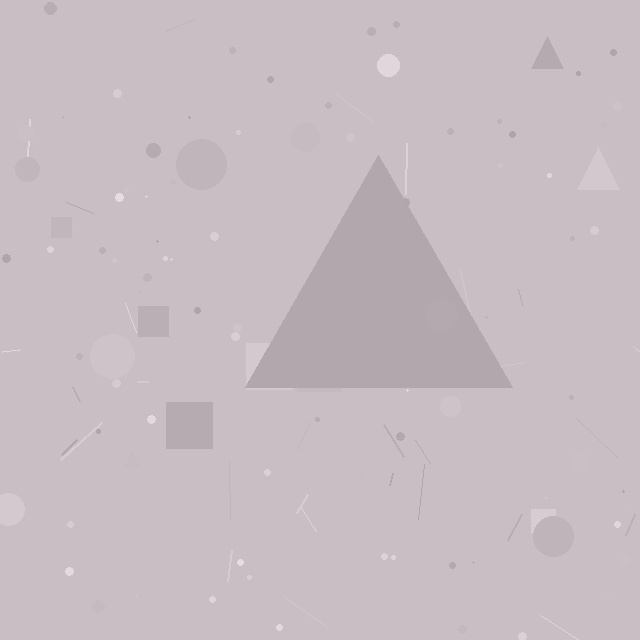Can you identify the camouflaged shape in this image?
The camouflaged shape is a triangle.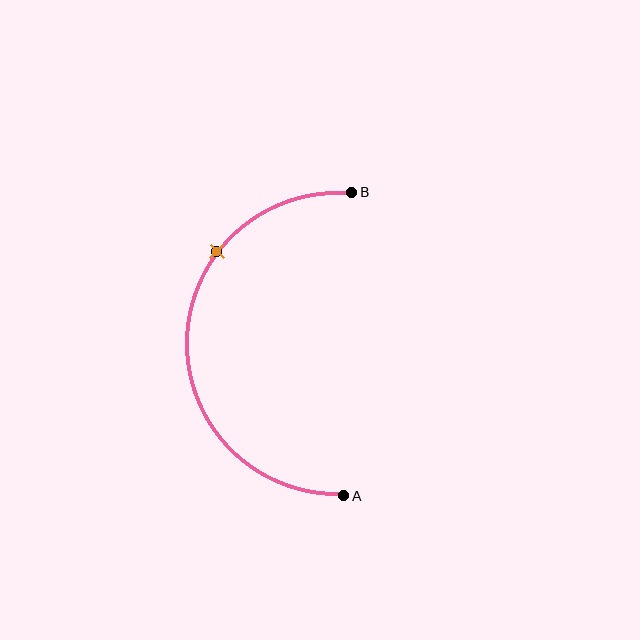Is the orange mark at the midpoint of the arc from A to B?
No. The orange mark lies on the arc but is closer to endpoint B. The arc midpoint would be at the point on the curve equidistant along the arc from both A and B.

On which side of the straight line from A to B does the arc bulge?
The arc bulges to the left of the straight line connecting A and B.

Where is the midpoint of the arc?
The arc midpoint is the point on the curve farthest from the straight line joining A and B. It sits to the left of that line.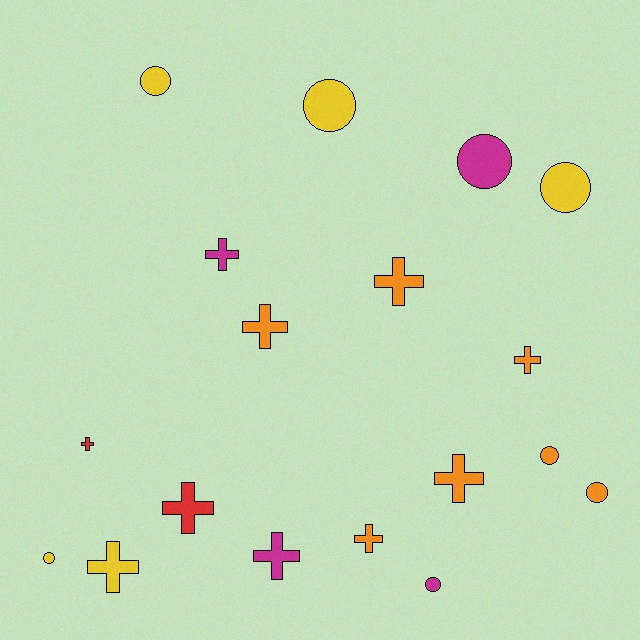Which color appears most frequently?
Orange, with 7 objects.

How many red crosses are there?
There are 2 red crosses.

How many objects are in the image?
There are 18 objects.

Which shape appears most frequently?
Cross, with 10 objects.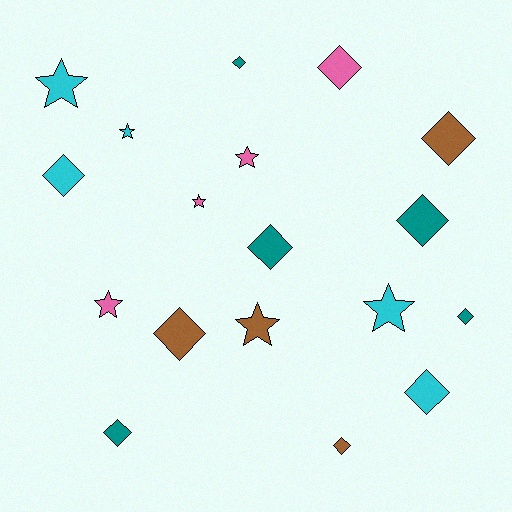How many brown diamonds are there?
There are 3 brown diamonds.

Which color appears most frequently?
Cyan, with 5 objects.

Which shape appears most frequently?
Diamond, with 11 objects.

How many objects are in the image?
There are 18 objects.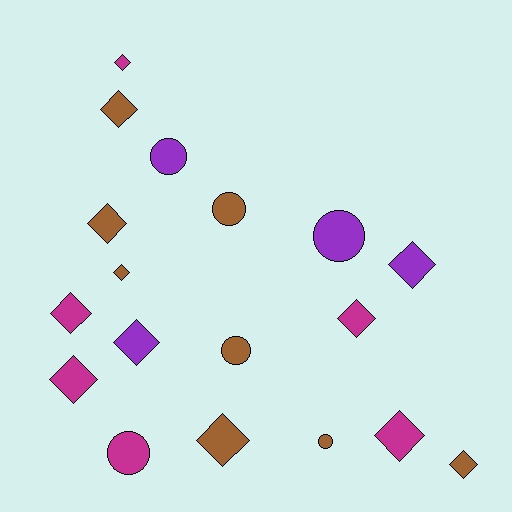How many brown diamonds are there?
There are 5 brown diamonds.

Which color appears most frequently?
Brown, with 8 objects.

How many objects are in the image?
There are 18 objects.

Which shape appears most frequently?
Diamond, with 12 objects.